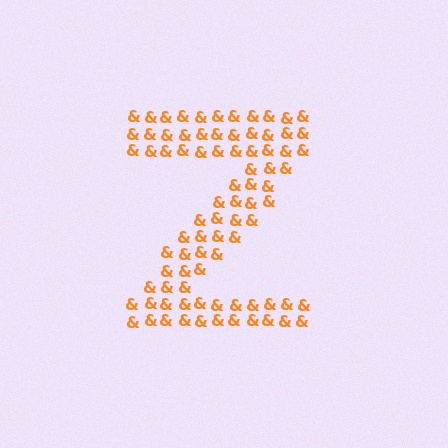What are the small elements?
The small elements are ampersands.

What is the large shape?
The large shape is the letter Z.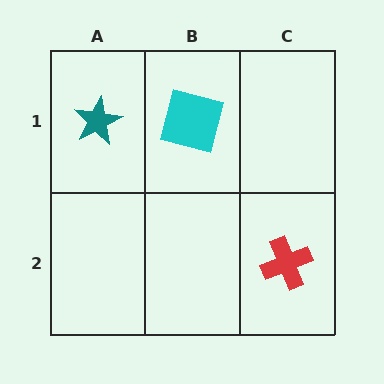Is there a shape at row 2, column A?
No, that cell is empty.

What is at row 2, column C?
A red cross.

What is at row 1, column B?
A cyan square.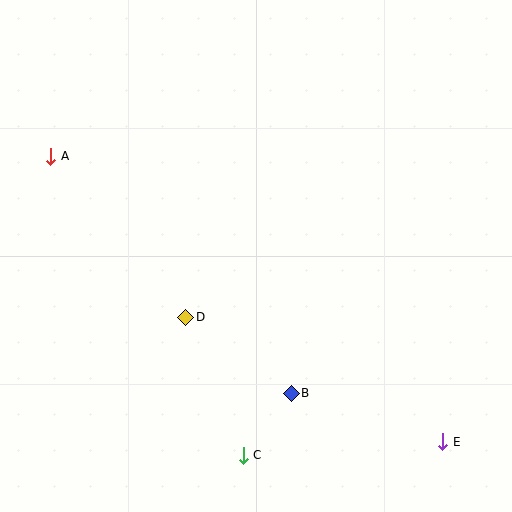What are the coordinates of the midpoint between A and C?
The midpoint between A and C is at (147, 306).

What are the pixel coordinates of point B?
Point B is at (291, 393).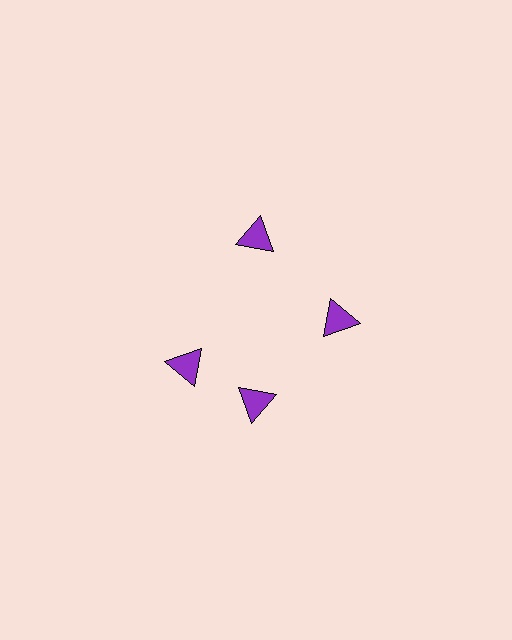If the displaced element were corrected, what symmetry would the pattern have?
It would have 4-fold rotational symmetry — the pattern would map onto itself every 90 degrees.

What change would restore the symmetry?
The symmetry would be restored by rotating it back into even spacing with its neighbors so that all 4 triangles sit at equal angles and equal distance from the center.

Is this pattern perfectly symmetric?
No. The 4 purple triangles are arranged in a ring, but one element near the 9 o'clock position is rotated out of alignment along the ring, breaking the 4-fold rotational symmetry.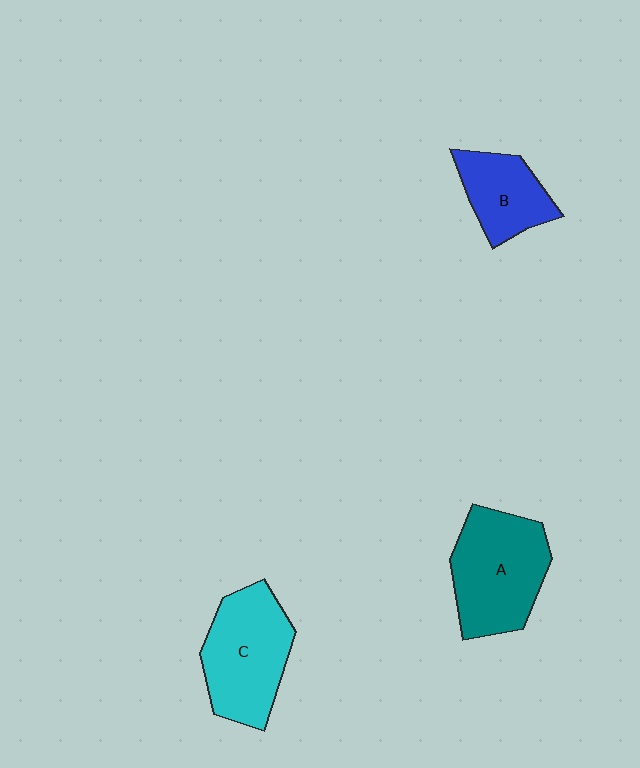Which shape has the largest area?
Shape A (teal).